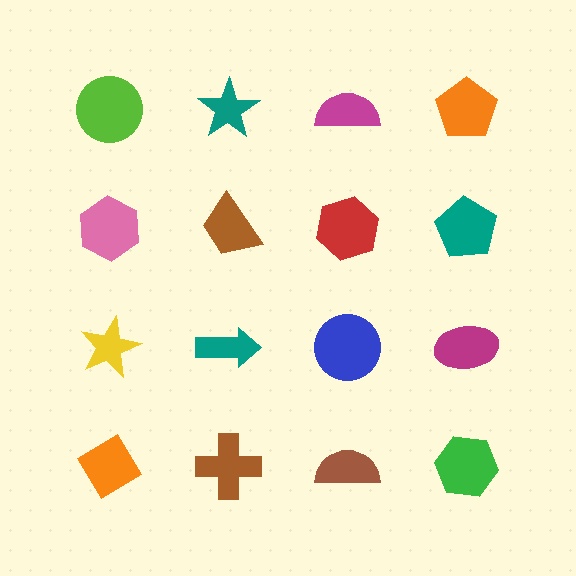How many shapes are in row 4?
4 shapes.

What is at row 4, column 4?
A green hexagon.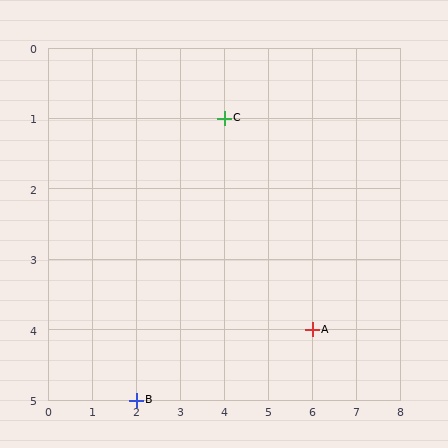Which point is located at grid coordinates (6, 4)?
Point A is at (6, 4).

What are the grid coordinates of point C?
Point C is at grid coordinates (4, 1).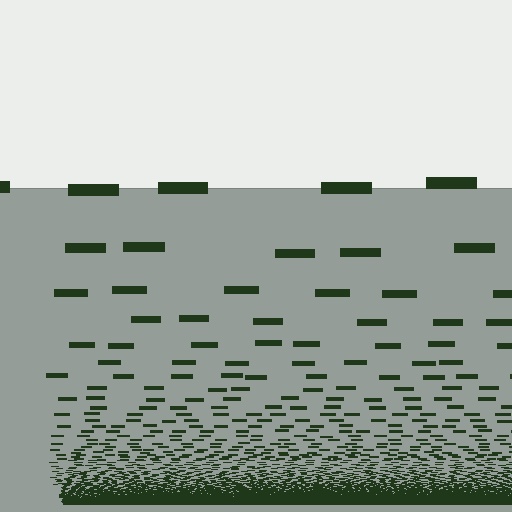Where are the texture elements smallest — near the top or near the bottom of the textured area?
Near the bottom.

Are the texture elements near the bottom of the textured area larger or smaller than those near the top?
Smaller. The gradient is inverted — elements near the bottom are smaller and denser.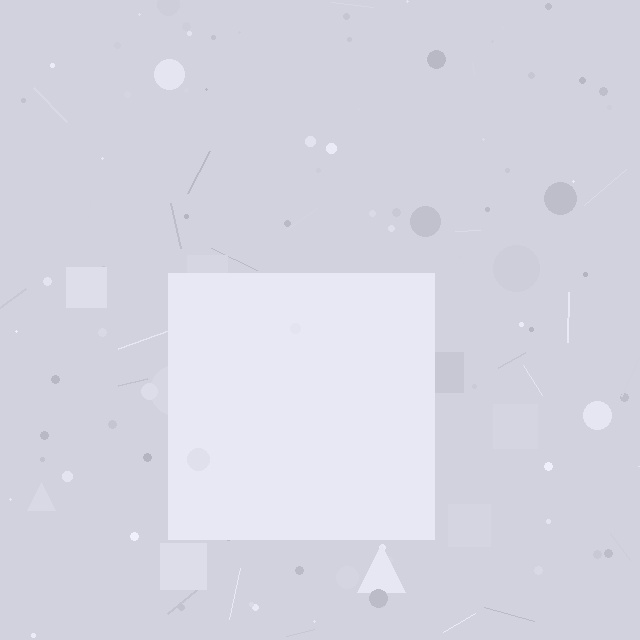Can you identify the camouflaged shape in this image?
The camouflaged shape is a square.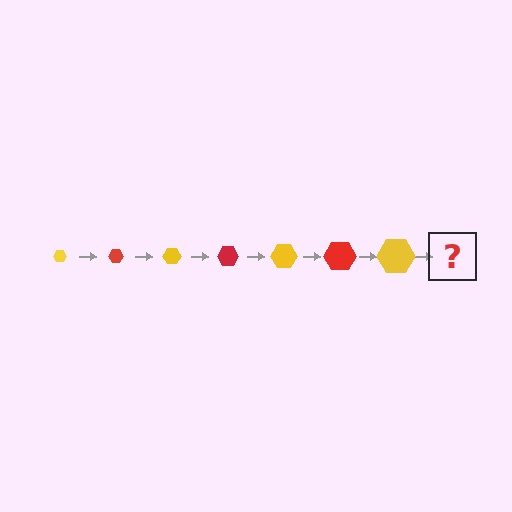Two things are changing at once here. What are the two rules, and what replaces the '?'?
The two rules are that the hexagon grows larger each step and the color cycles through yellow and red. The '?' should be a red hexagon, larger than the previous one.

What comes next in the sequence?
The next element should be a red hexagon, larger than the previous one.